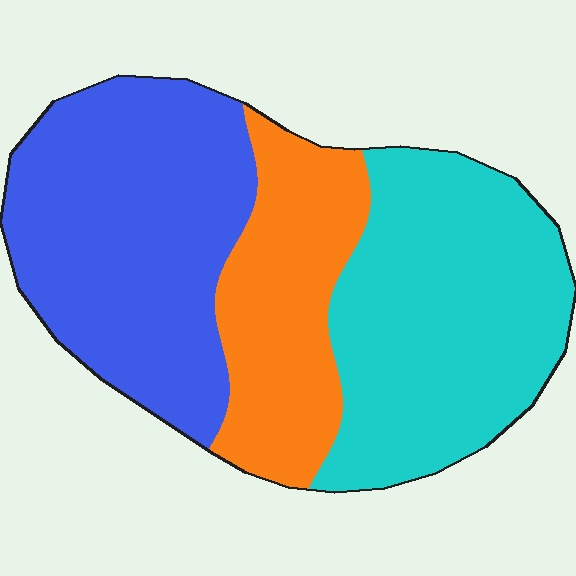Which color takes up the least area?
Orange, at roughly 25%.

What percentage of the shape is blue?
Blue takes up between a third and a half of the shape.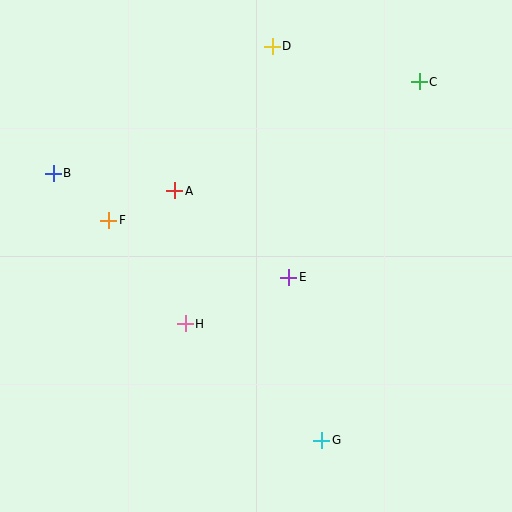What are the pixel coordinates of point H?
Point H is at (185, 324).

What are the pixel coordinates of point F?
Point F is at (109, 220).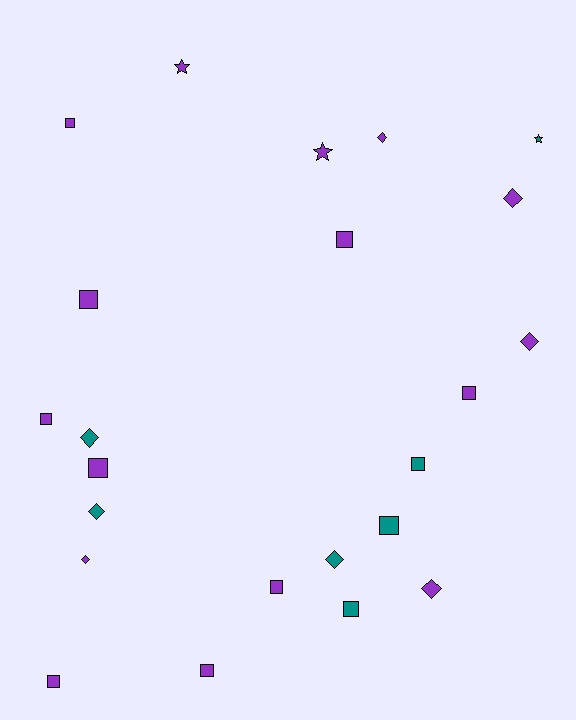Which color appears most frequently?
Purple, with 16 objects.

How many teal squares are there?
There are 3 teal squares.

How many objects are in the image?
There are 23 objects.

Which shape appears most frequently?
Square, with 12 objects.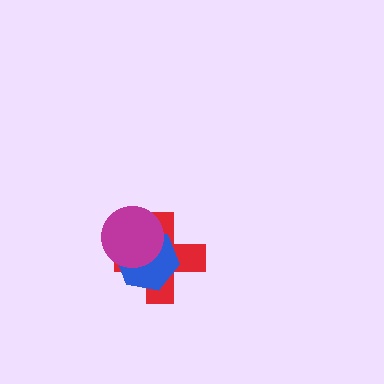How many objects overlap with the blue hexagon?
2 objects overlap with the blue hexagon.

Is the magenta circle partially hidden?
No, no other shape covers it.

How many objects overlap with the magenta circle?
2 objects overlap with the magenta circle.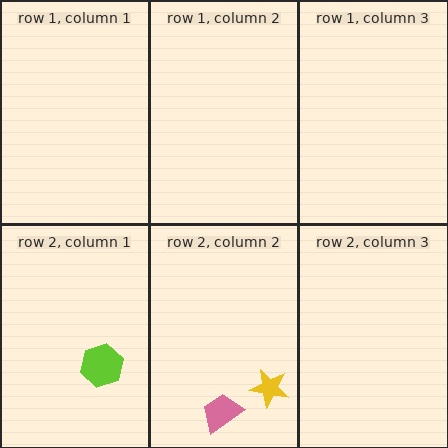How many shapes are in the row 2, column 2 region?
2.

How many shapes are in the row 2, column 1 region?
1.